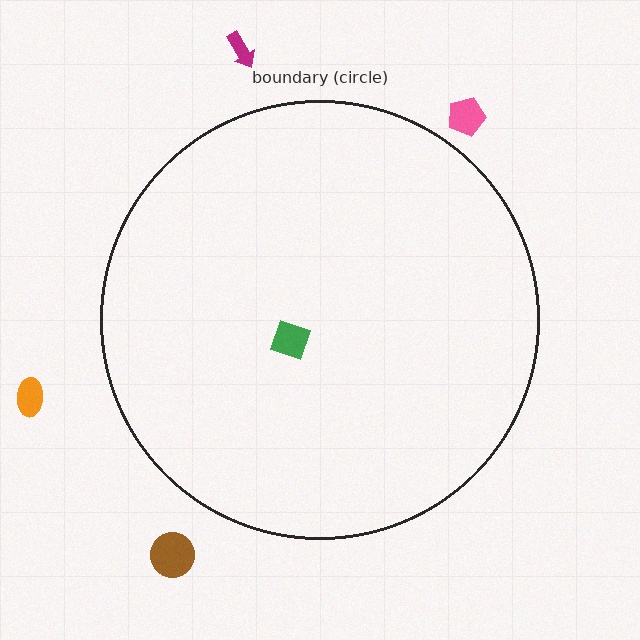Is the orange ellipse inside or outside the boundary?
Outside.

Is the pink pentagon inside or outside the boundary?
Outside.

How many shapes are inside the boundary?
1 inside, 4 outside.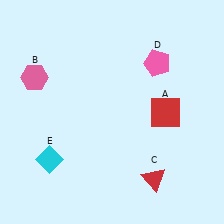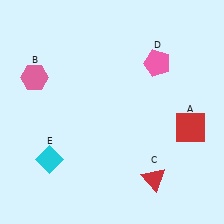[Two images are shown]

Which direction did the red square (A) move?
The red square (A) moved right.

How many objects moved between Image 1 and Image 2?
1 object moved between the two images.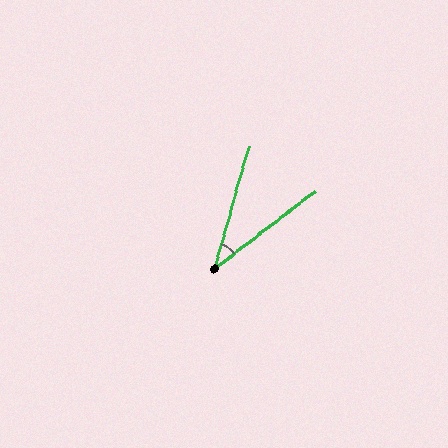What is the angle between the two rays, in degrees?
Approximately 37 degrees.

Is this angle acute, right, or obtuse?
It is acute.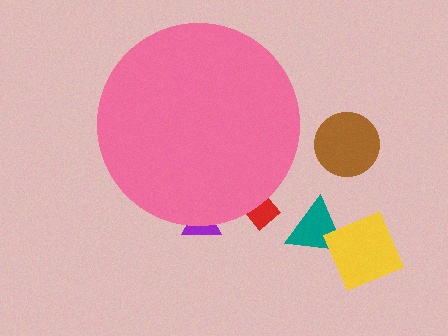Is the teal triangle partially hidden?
No, the teal triangle is fully visible.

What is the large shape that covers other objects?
A pink circle.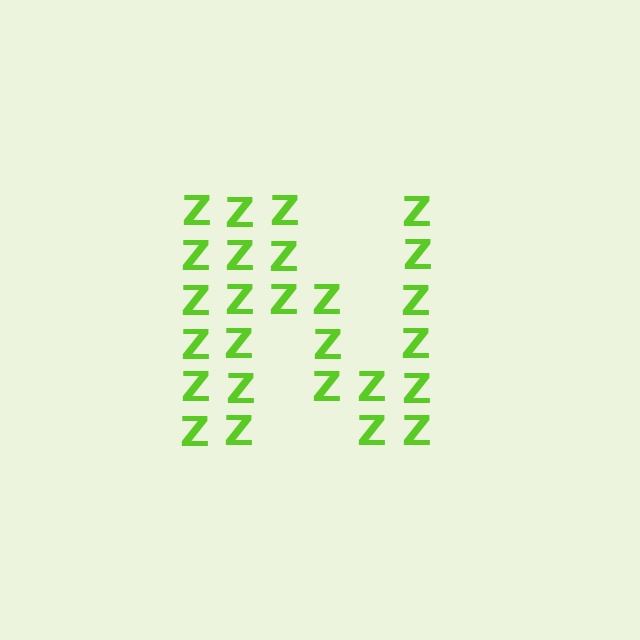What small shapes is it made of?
It is made of small letter Z's.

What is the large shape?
The large shape is the letter N.